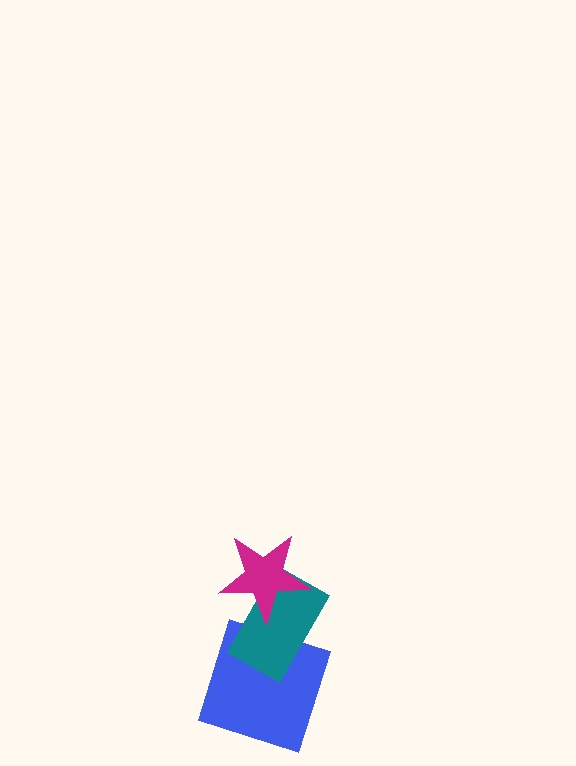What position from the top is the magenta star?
The magenta star is 1st from the top.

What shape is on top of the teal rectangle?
The magenta star is on top of the teal rectangle.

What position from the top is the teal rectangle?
The teal rectangle is 2nd from the top.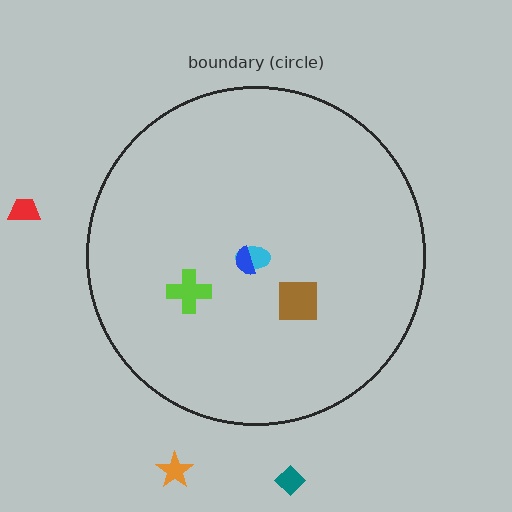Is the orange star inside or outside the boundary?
Outside.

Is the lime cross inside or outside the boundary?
Inside.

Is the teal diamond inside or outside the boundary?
Outside.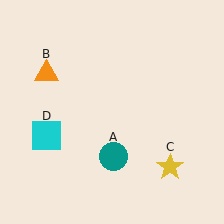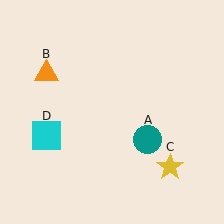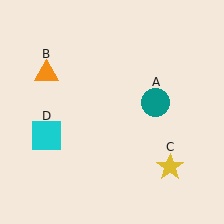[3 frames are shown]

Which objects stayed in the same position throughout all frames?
Orange triangle (object B) and yellow star (object C) and cyan square (object D) remained stationary.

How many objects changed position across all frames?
1 object changed position: teal circle (object A).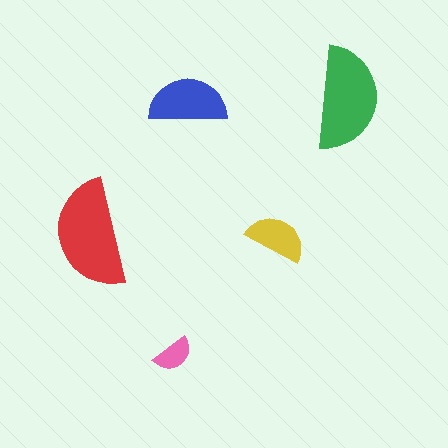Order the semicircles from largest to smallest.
the red one, the green one, the blue one, the yellow one, the pink one.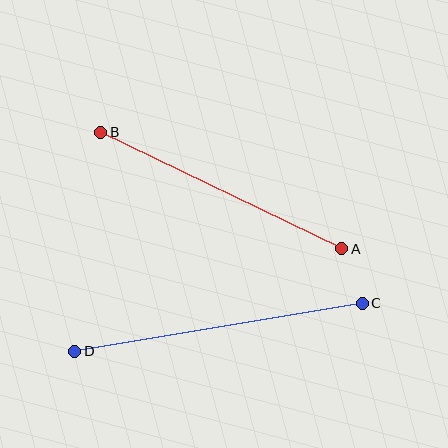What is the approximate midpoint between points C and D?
The midpoint is at approximately (219, 327) pixels.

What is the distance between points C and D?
The distance is approximately 291 pixels.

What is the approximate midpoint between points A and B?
The midpoint is at approximately (221, 190) pixels.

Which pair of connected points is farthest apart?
Points C and D are farthest apart.